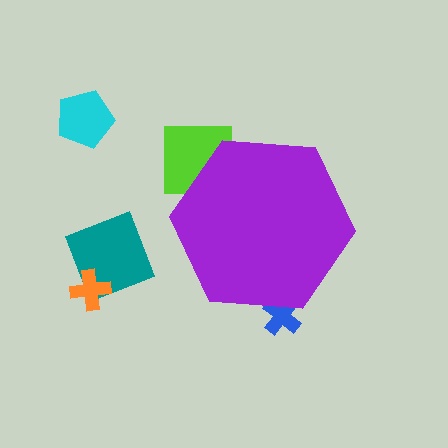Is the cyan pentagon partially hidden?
No, the cyan pentagon is fully visible.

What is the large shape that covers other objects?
A purple hexagon.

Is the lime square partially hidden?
Yes, the lime square is partially hidden behind the purple hexagon.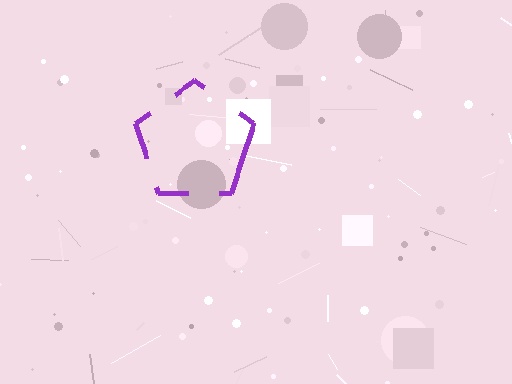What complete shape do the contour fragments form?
The contour fragments form a pentagon.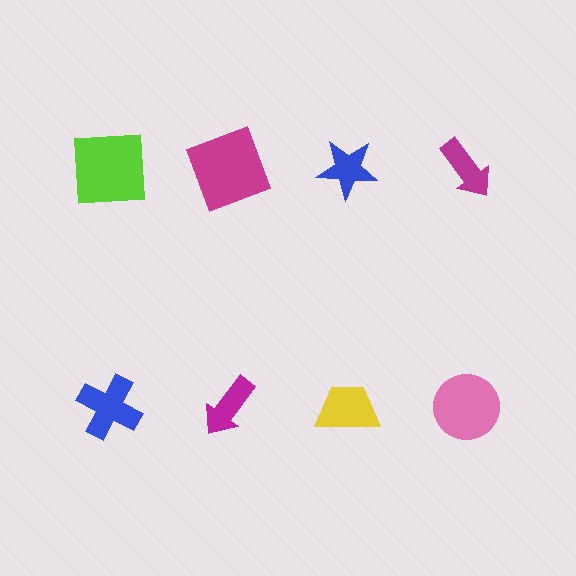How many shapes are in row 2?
4 shapes.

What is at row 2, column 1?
A blue cross.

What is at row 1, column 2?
A magenta square.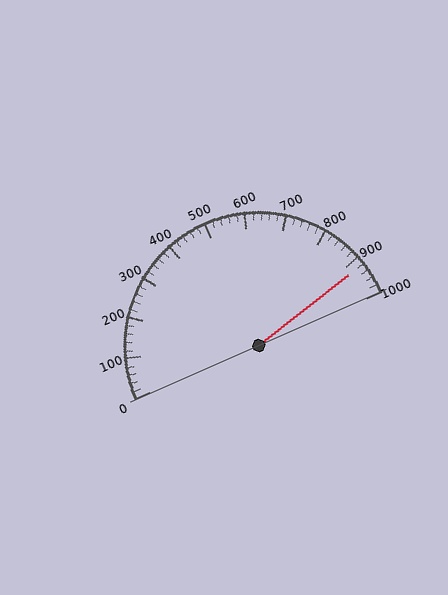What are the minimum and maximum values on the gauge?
The gauge ranges from 0 to 1000.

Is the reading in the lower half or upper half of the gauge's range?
The reading is in the upper half of the range (0 to 1000).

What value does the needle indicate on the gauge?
The needle indicates approximately 920.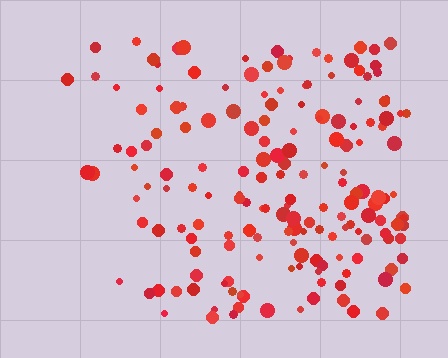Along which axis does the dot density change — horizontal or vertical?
Horizontal.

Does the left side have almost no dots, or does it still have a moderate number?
Still a moderate number, just noticeably fewer than the right.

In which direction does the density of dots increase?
From left to right, with the right side densest.